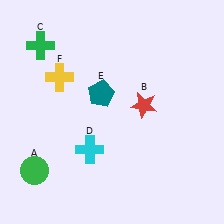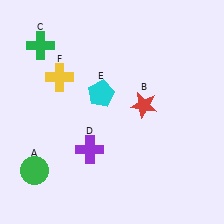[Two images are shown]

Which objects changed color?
D changed from cyan to purple. E changed from teal to cyan.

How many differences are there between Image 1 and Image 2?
There are 2 differences between the two images.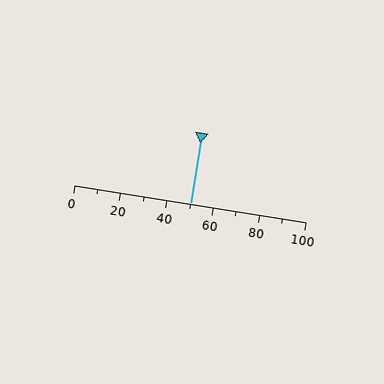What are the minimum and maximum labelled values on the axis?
The axis runs from 0 to 100.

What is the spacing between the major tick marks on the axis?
The major ticks are spaced 20 apart.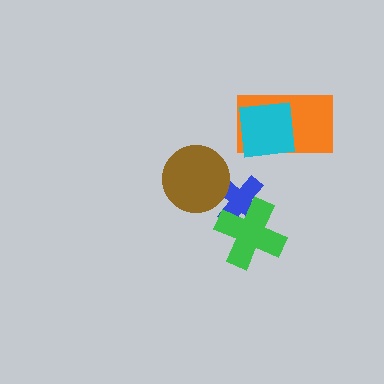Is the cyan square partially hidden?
No, no other shape covers it.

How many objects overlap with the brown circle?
1 object overlaps with the brown circle.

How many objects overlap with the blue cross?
2 objects overlap with the blue cross.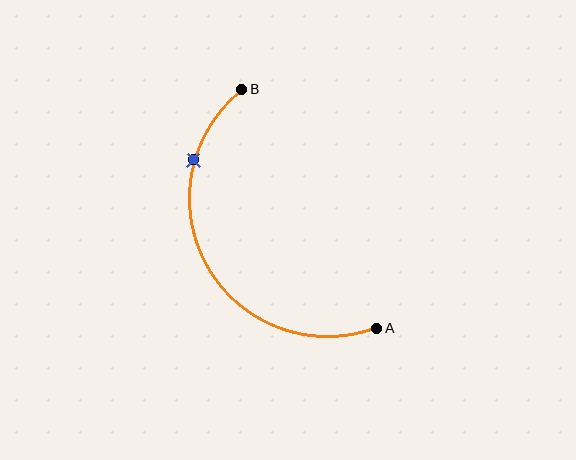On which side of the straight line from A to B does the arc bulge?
The arc bulges to the left of the straight line connecting A and B.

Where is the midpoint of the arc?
The arc midpoint is the point on the curve farthest from the straight line joining A and B. It sits to the left of that line.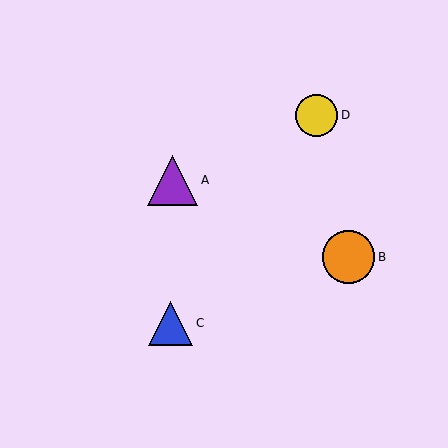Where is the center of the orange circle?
The center of the orange circle is at (349, 257).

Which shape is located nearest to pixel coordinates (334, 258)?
The orange circle (labeled B) at (349, 257) is nearest to that location.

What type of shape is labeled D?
Shape D is a yellow circle.